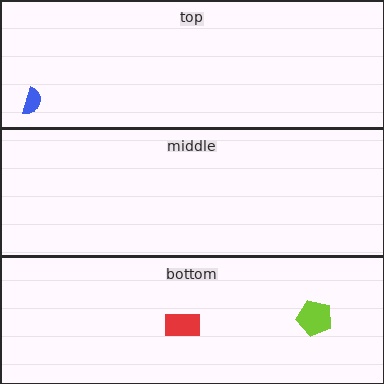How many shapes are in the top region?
1.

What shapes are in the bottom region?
The lime pentagon, the red rectangle.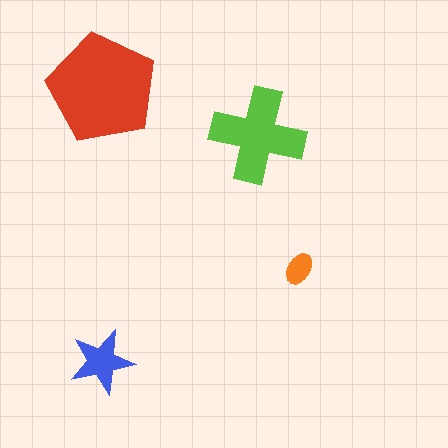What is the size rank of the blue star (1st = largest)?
3rd.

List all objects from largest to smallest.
The red pentagon, the lime cross, the blue star, the orange ellipse.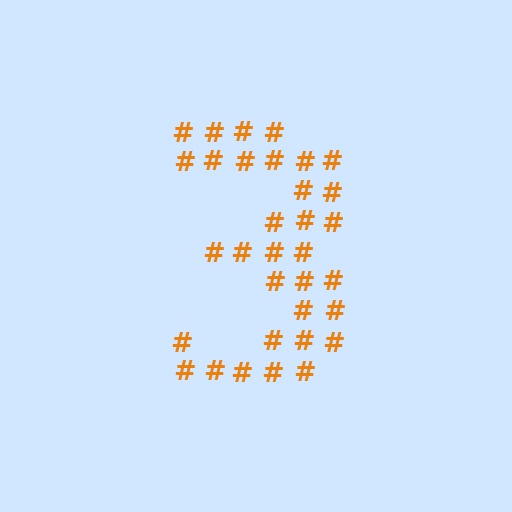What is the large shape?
The large shape is the digit 3.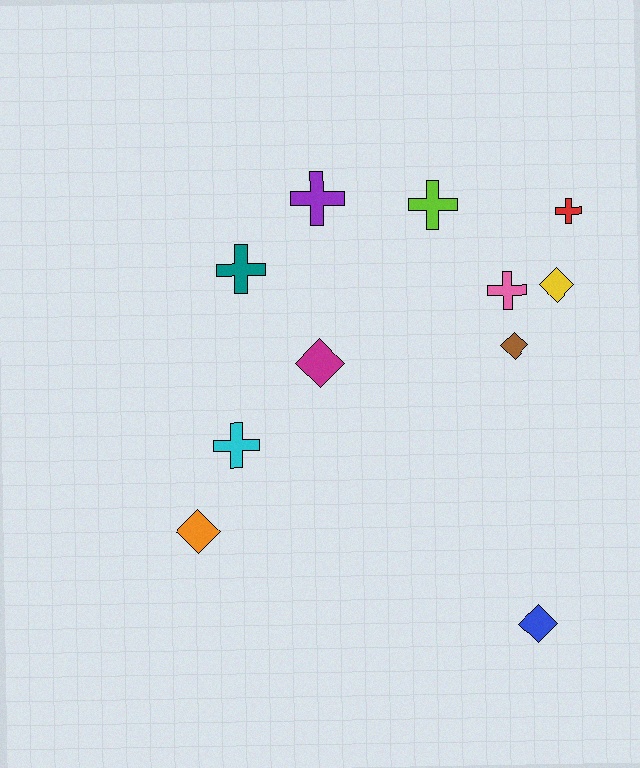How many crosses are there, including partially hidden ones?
There are 6 crosses.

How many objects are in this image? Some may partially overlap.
There are 11 objects.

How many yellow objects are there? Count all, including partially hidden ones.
There is 1 yellow object.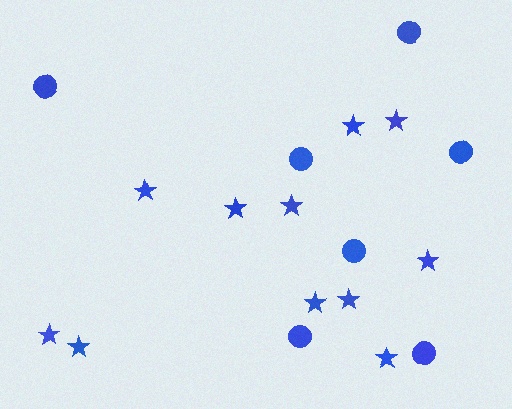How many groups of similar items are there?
There are 2 groups: one group of circles (7) and one group of stars (11).